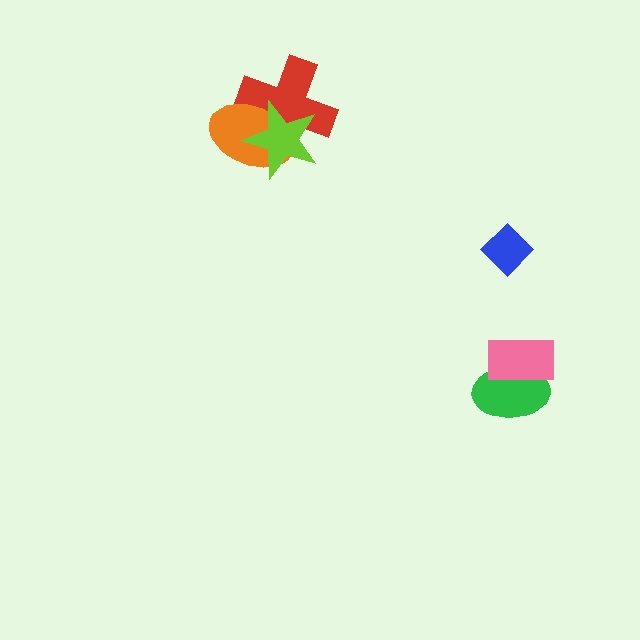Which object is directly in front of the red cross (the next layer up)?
The orange ellipse is directly in front of the red cross.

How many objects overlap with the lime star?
2 objects overlap with the lime star.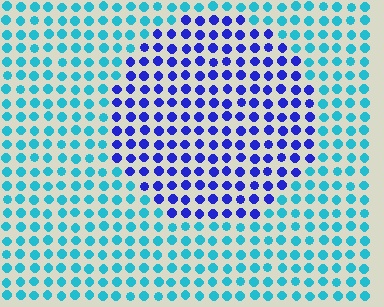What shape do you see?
I see a circle.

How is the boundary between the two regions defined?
The boundary is defined purely by a slight shift in hue (about 53 degrees). Spacing, size, and orientation are identical on both sides.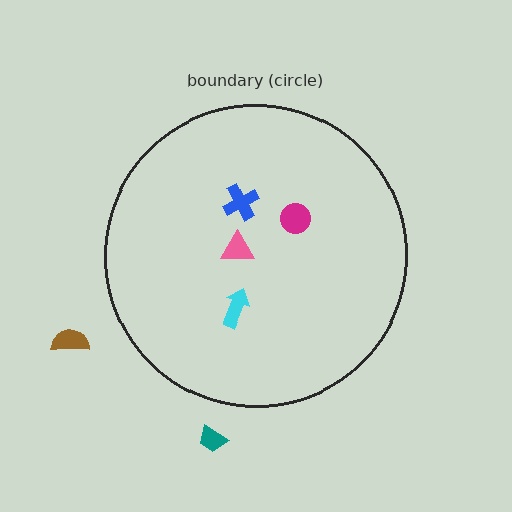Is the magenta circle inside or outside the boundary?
Inside.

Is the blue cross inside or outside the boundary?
Inside.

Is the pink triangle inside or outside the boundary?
Inside.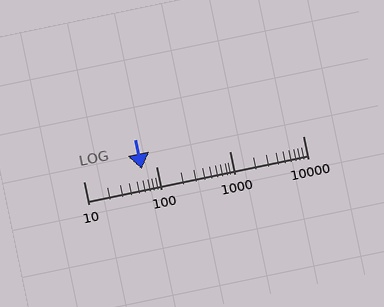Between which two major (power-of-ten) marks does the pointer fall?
The pointer is between 10 and 100.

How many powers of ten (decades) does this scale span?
The scale spans 3 decades, from 10 to 10000.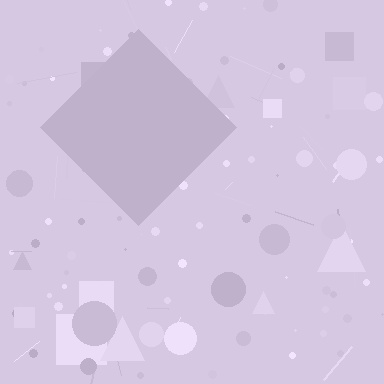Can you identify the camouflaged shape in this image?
The camouflaged shape is a diamond.